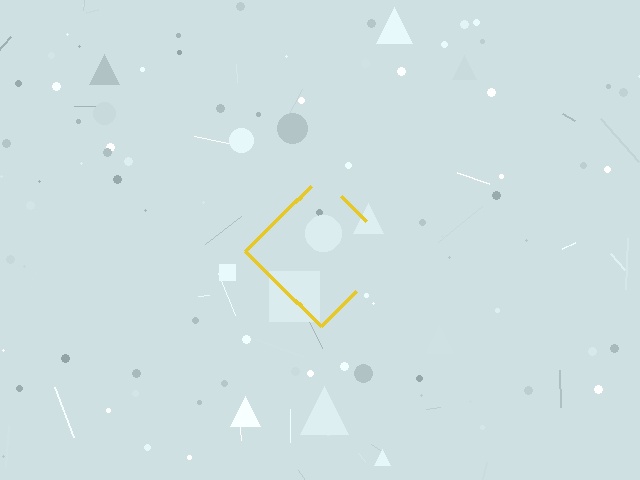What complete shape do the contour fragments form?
The contour fragments form a diamond.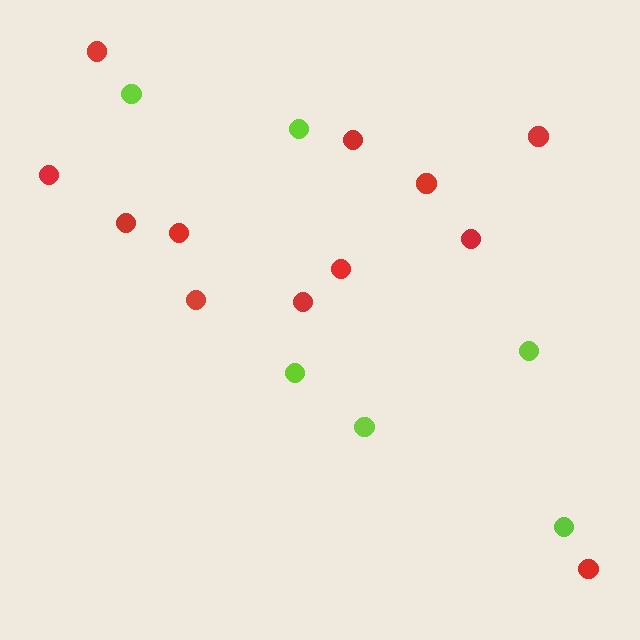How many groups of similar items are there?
There are 2 groups: one group of red circles (12) and one group of lime circles (6).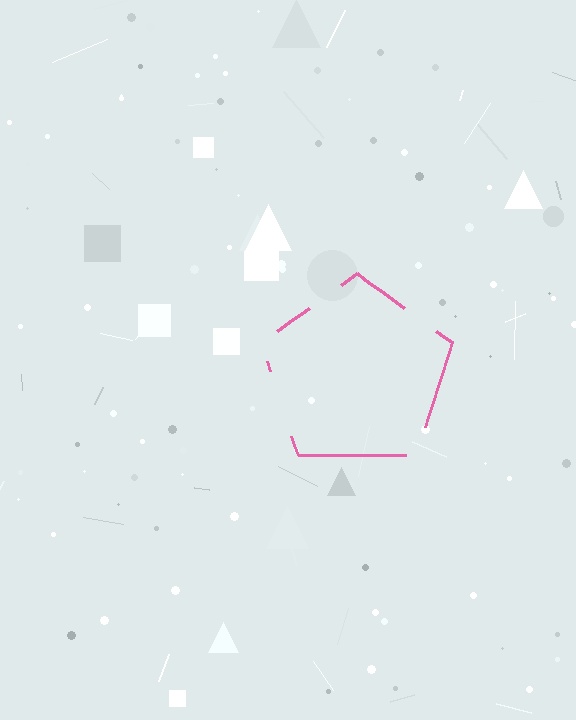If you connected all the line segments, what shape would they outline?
They would outline a pentagon.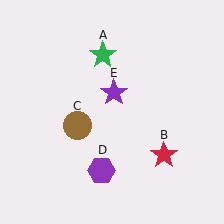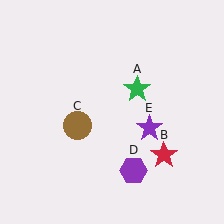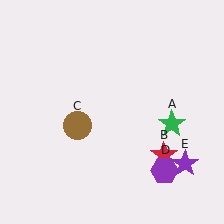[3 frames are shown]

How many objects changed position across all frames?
3 objects changed position: green star (object A), purple hexagon (object D), purple star (object E).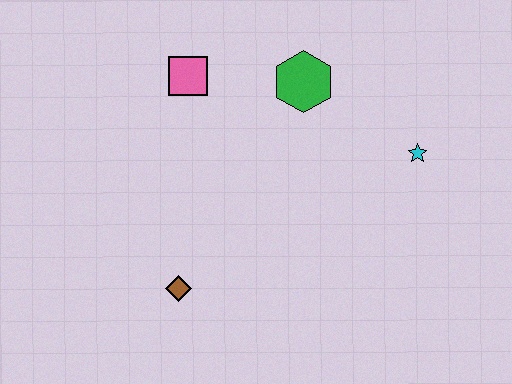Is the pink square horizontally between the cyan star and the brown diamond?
Yes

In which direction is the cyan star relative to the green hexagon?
The cyan star is to the right of the green hexagon.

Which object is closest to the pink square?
The green hexagon is closest to the pink square.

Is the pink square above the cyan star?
Yes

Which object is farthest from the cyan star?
The brown diamond is farthest from the cyan star.